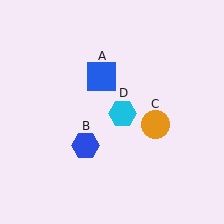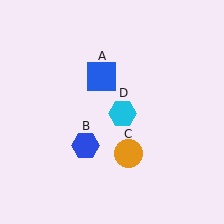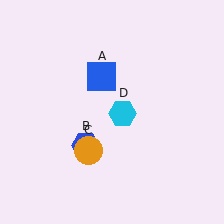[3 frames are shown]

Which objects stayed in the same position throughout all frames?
Blue square (object A) and blue hexagon (object B) and cyan hexagon (object D) remained stationary.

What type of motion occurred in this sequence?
The orange circle (object C) rotated clockwise around the center of the scene.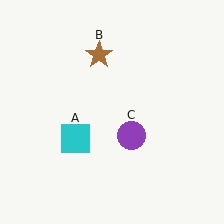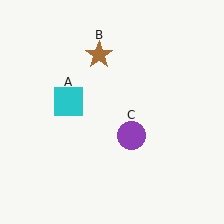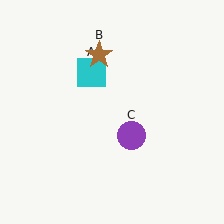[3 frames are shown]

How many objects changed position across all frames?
1 object changed position: cyan square (object A).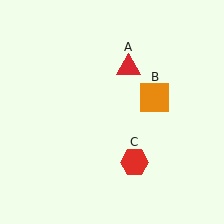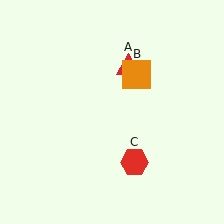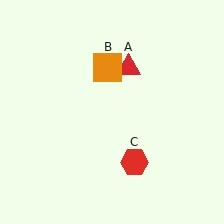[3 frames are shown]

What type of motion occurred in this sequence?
The orange square (object B) rotated counterclockwise around the center of the scene.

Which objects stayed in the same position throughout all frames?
Red triangle (object A) and red hexagon (object C) remained stationary.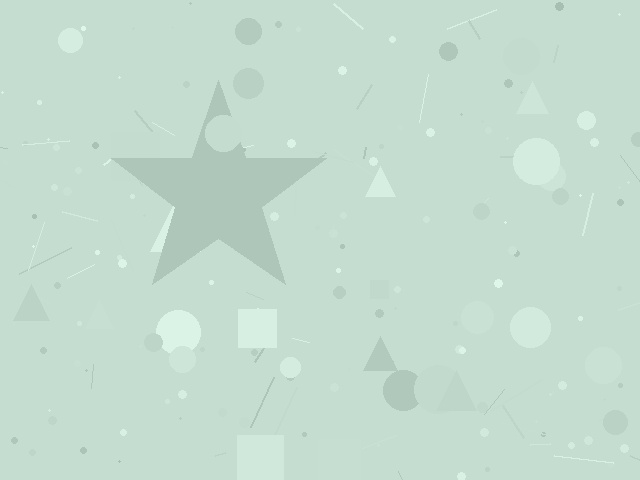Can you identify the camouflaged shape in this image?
The camouflaged shape is a star.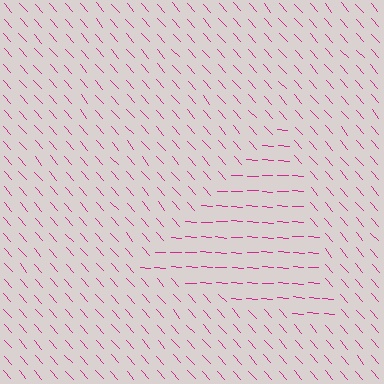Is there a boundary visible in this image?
Yes, there is a texture boundary formed by a change in line orientation.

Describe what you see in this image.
The image is filled with small magenta line segments. A triangle region in the image has lines oriented differently from the surrounding lines, creating a visible texture boundary.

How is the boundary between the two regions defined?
The boundary is defined purely by a change in line orientation (approximately 45 degrees difference). All lines are the same color and thickness.